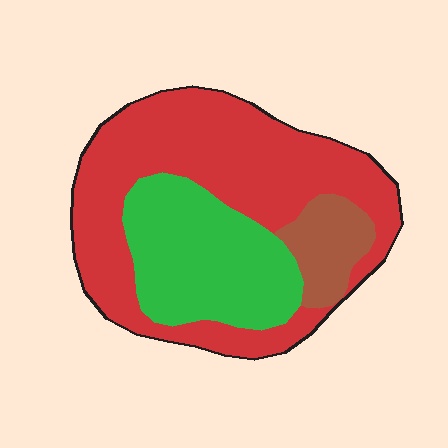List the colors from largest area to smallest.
From largest to smallest: red, green, brown.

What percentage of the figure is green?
Green covers 31% of the figure.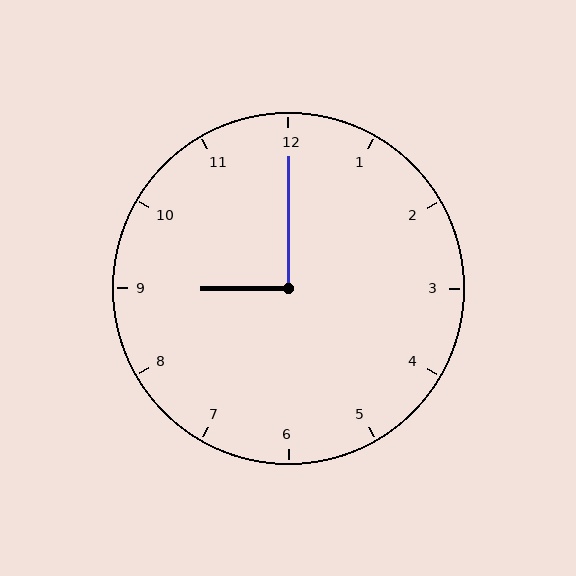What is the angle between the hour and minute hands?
Approximately 90 degrees.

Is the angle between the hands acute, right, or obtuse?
It is right.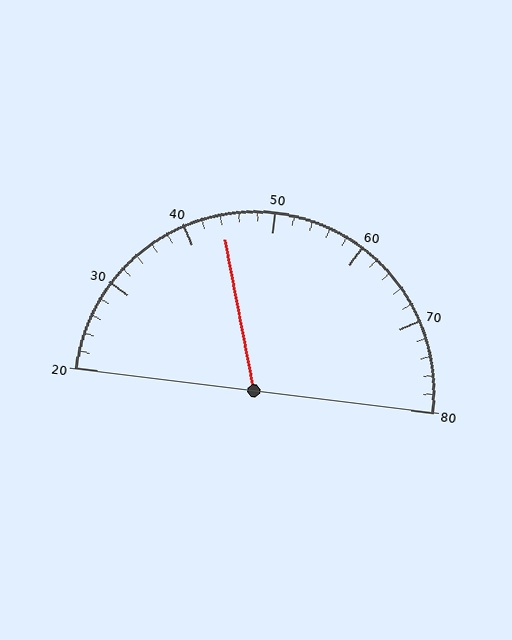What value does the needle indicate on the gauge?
The needle indicates approximately 44.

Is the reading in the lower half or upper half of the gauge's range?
The reading is in the lower half of the range (20 to 80).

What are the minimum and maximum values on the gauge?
The gauge ranges from 20 to 80.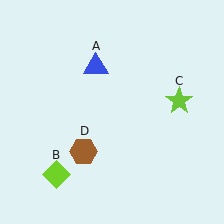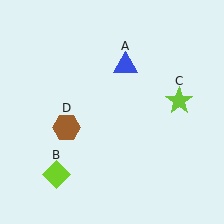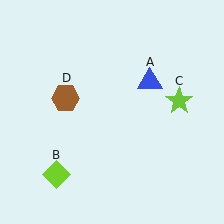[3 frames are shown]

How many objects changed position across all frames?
2 objects changed position: blue triangle (object A), brown hexagon (object D).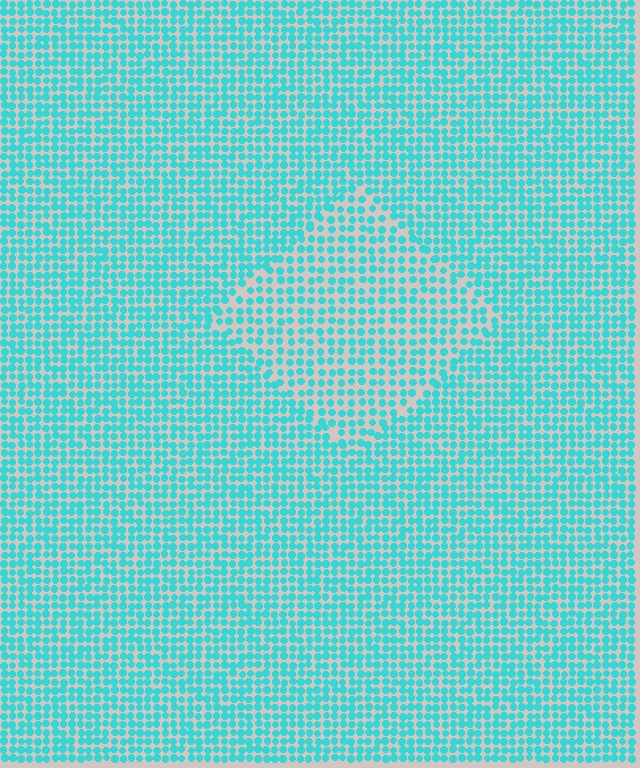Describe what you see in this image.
The image contains small cyan elements arranged at two different densities. A diamond-shaped region is visible where the elements are less densely packed than the surrounding area.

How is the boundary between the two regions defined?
The boundary is defined by a change in element density (approximately 1.4x ratio). All elements are the same color, size, and shape.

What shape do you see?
I see a diamond.